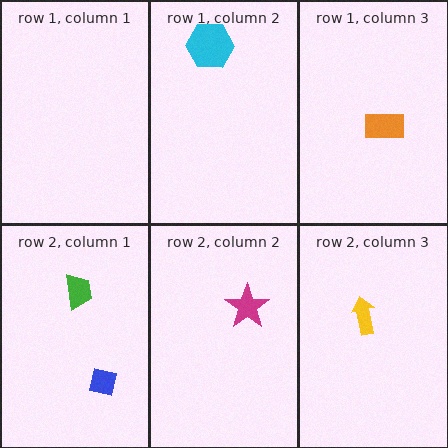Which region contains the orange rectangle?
The row 1, column 3 region.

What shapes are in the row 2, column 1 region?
The green trapezoid, the blue square.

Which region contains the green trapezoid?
The row 2, column 1 region.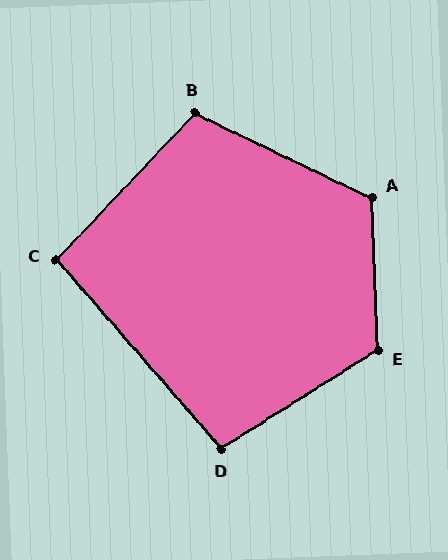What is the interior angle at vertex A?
Approximately 118 degrees (obtuse).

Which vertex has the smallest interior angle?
C, at approximately 95 degrees.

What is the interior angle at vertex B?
Approximately 108 degrees (obtuse).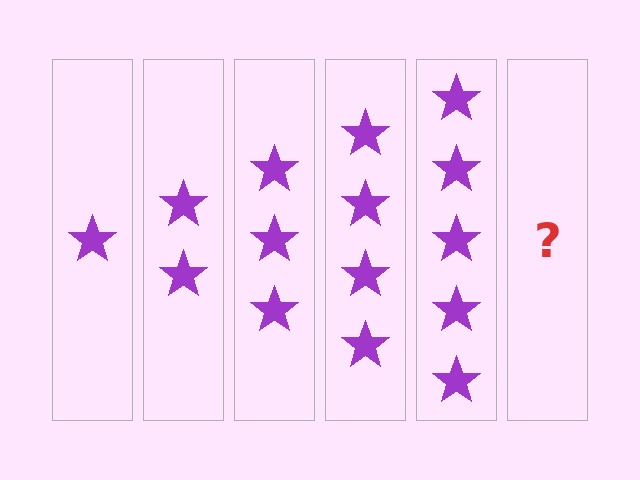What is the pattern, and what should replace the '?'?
The pattern is that each step adds one more star. The '?' should be 6 stars.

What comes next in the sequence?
The next element should be 6 stars.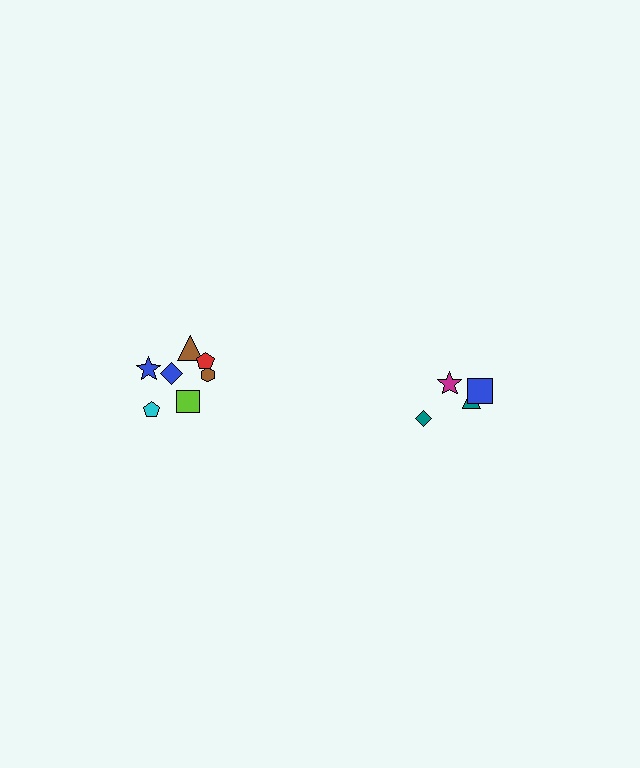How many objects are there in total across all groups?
There are 11 objects.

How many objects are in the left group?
There are 7 objects.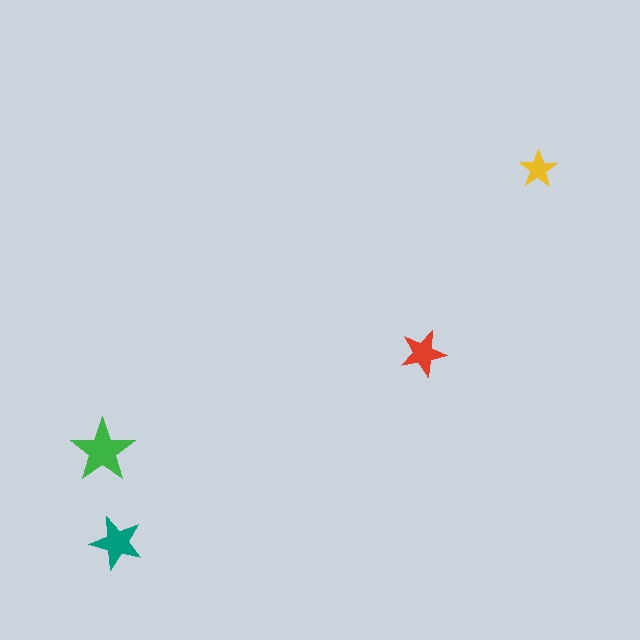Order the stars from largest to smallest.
the green one, the teal one, the red one, the yellow one.